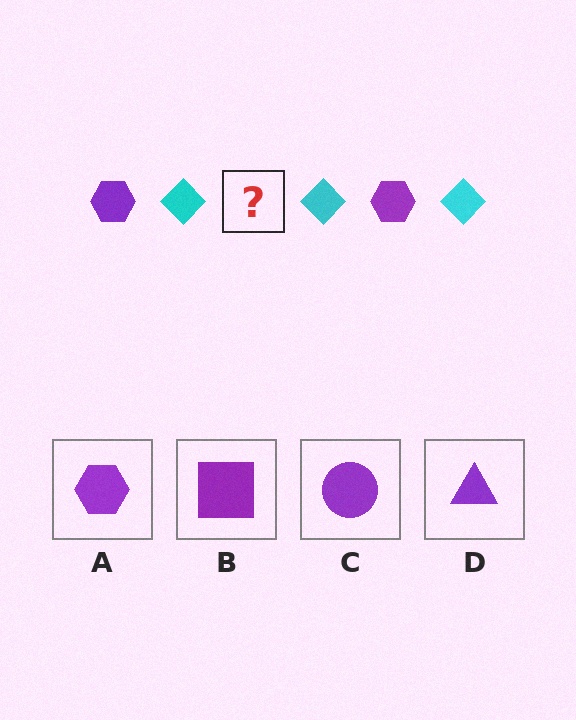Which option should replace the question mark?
Option A.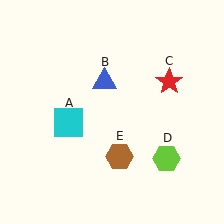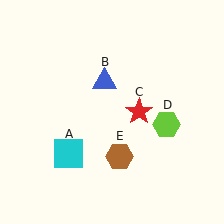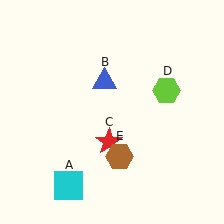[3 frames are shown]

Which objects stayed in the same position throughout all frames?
Blue triangle (object B) and brown hexagon (object E) remained stationary.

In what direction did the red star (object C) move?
The red star (object C) moved down and to the left.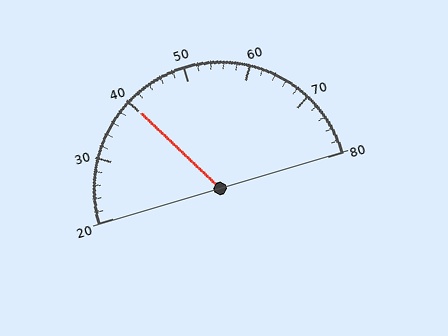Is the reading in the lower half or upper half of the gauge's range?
The reading is in the lower half of the range (20 to 80).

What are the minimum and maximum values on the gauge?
The gauge ranges from 20 to 80.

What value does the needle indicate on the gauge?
The needle indicates approximately 40.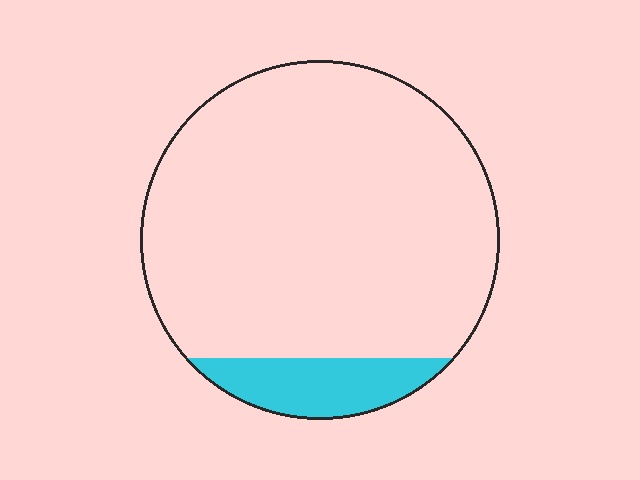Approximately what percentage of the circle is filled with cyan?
Approximately 10%.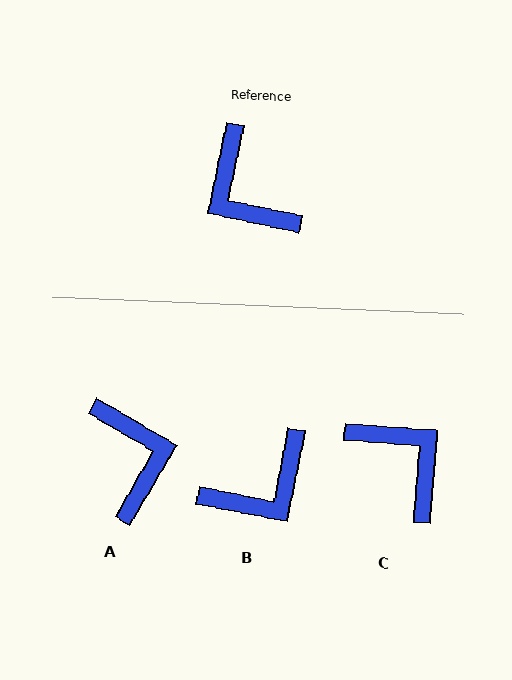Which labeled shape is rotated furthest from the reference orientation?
C, about 173 degrees away.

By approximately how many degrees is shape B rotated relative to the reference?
Approximately 91 degrees counter-clockwise.